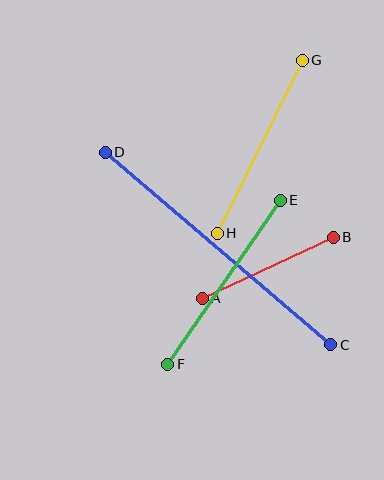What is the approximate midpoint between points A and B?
The midpoint is at approximately (268, 268) pixels.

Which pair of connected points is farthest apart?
Points C and D are farthest apart.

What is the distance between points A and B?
The distance is approximately 145 pixels.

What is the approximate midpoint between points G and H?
The midpoint is at approximately (260, 147) pixels.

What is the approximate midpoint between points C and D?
The midpoint is at approximately (218, 248) pixels.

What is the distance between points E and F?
The distance is approximately 199 pixels.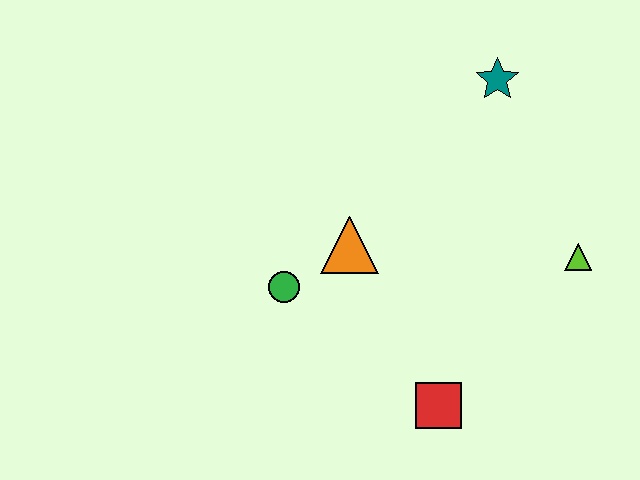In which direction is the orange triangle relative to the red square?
The orange triangle is above the red square.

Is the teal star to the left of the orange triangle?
No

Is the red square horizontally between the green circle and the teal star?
Yes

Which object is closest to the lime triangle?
The teal star is closest to the lime triangle.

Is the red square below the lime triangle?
Yes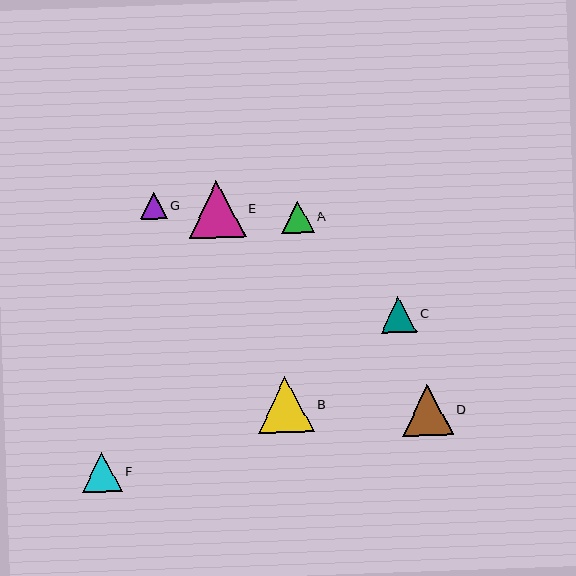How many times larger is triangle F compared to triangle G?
Triangle F is approximately 1.5 times the size of triangle G.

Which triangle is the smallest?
Triangle G is the smallest with a size of approximately 27 pixels.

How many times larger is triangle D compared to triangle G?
Triangle D is approximately 1.9 times the size of triangle G.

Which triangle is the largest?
Triangle E is the largest with a size of approximately 57 pixels.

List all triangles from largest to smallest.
From largest to smallest: E, B, D, F, C, A, G.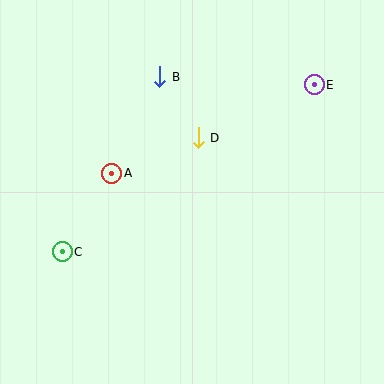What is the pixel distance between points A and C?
The distance between A and C is 92 pixels.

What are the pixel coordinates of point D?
Point D is at (198, 138).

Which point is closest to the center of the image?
Point D at (198, 138) is closest to the center.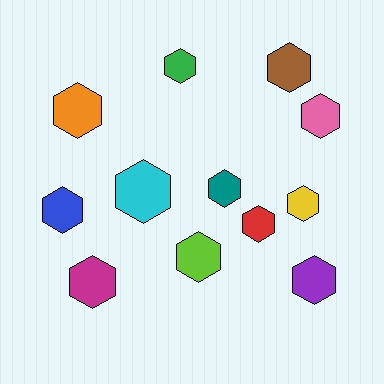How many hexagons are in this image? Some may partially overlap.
There are 12 hexagons.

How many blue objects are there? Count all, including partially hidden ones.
There is 1 blue object.